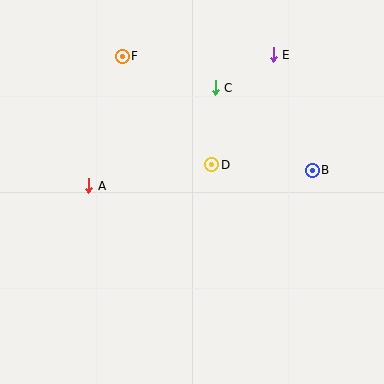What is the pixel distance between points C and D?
The distance between C and D is 77 pixels.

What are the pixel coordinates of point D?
Point D is at (212, 165).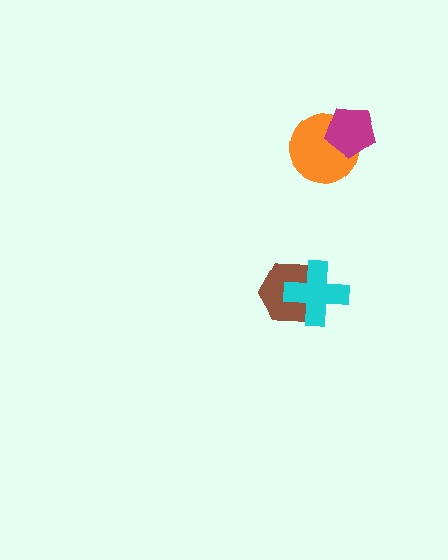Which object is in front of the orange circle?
The magenta pentagon is in front of the orange circle.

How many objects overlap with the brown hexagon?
1 object overlaps with the brown hexagon.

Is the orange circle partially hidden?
Yes, it is partially covered by another shape.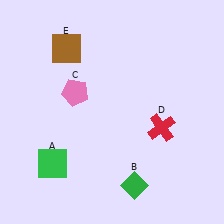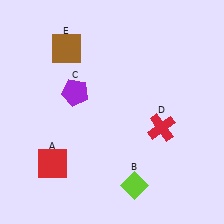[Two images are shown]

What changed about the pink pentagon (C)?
In Image 1, C is pink. In Image 2, it changed to purple.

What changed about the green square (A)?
In Image 1, A is green. In Image 2, it changed to red.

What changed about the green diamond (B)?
In Image 1, B is green. In Image 2, it changed to lime.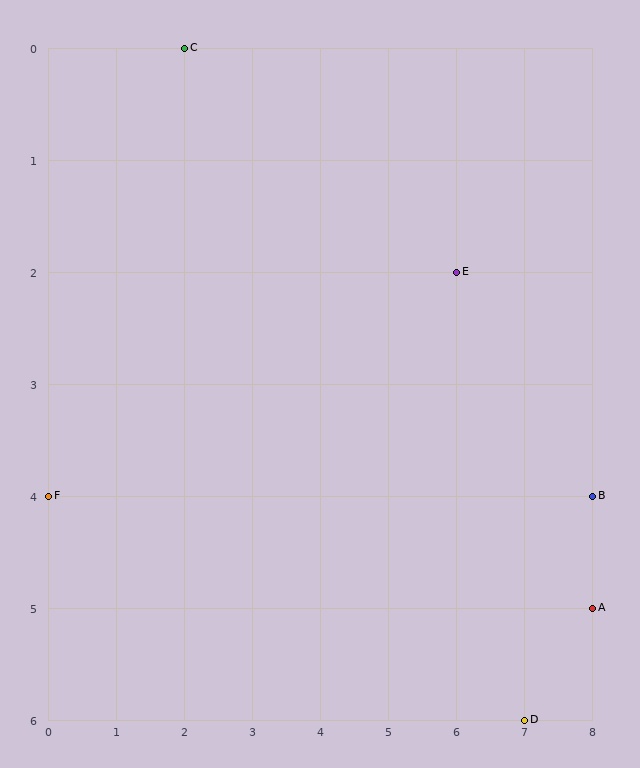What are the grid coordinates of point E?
Point E is at grid coordinates (6, 2).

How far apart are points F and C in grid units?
Points F and C are 2 columns and 4 rows apart (about 4.5 grid units diagonally).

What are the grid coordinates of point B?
Point B is at grid coordinates (8, 4).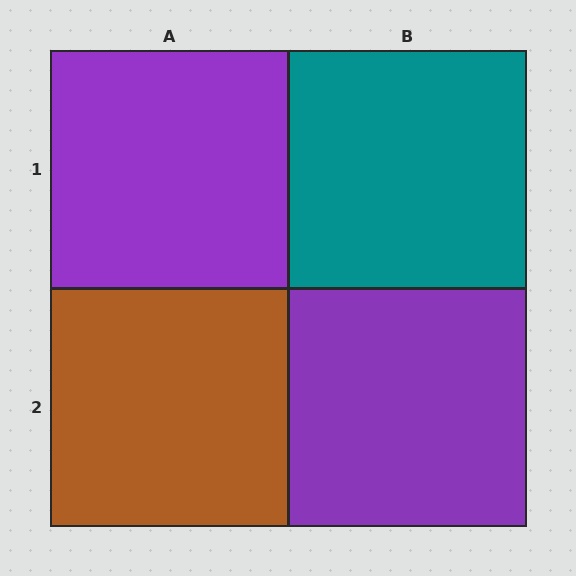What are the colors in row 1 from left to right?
Purple, teal.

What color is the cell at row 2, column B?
Purple.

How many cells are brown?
1 cell is brown.